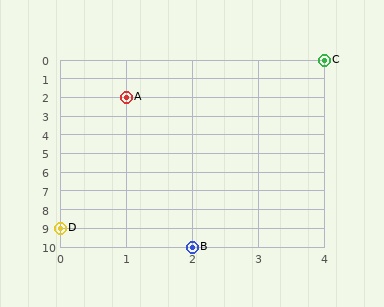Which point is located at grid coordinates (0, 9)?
Point D is at (0, 9).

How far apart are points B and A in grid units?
Points B and A are 1 column and 8 rows apart (about 8.1 grid units diagonally).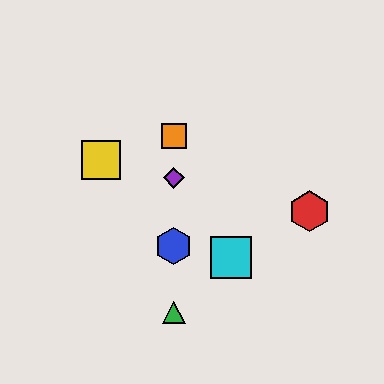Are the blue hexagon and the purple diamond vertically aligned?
Yes, both are at x≈174.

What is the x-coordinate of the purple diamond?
The purple diamond is at x≈174.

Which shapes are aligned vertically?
The blue hexagon, the green triangle, the purple diamond, the orange square are aligned vertically.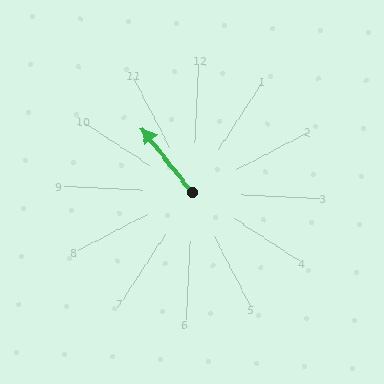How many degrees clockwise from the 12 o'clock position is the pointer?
Approximately 319 degrees.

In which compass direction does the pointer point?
Northwest.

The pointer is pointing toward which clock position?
Roughly 11 o'clock.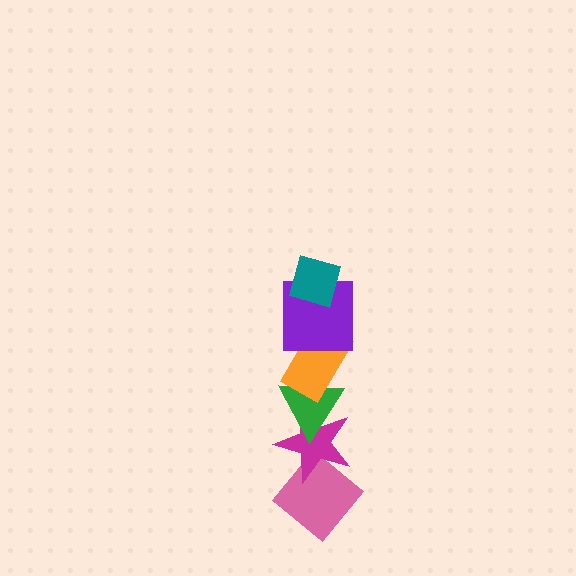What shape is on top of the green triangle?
The orange rectangle is on top of the green triangle.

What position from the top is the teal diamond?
The teal diamond is 1st from the top.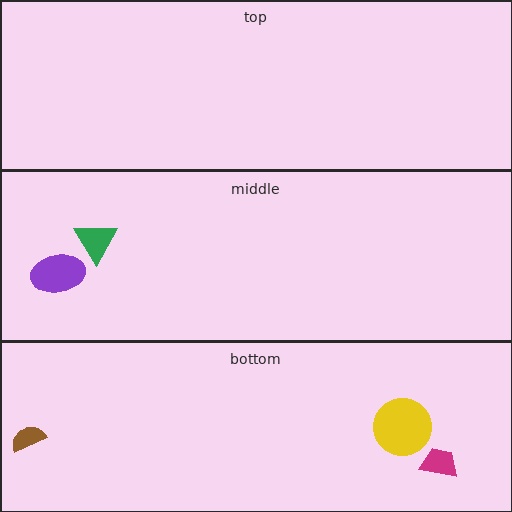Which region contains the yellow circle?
The bottom region.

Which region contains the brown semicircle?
The bottom region.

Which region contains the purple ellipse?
The middle region.